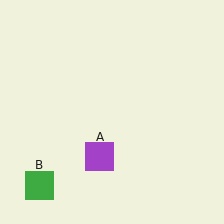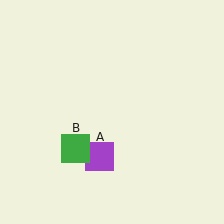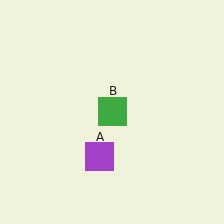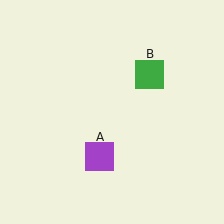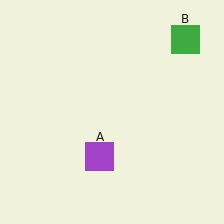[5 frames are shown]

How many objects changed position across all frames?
1 object changed position: green square (object B).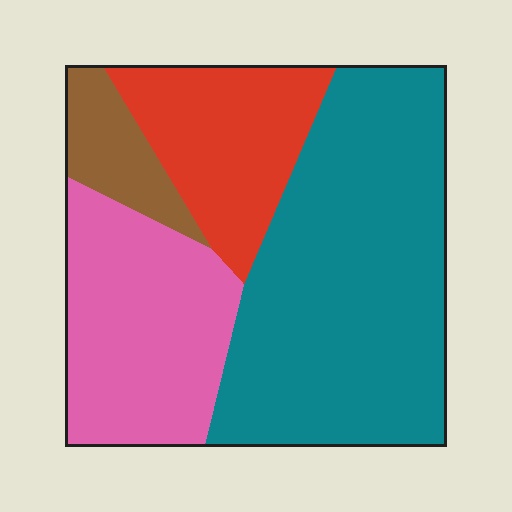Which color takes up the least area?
Brown, at roughly 10%.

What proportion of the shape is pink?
Pink takes up about one quarter (1/4) of the shape.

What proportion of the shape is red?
Red covers 18% of the shape.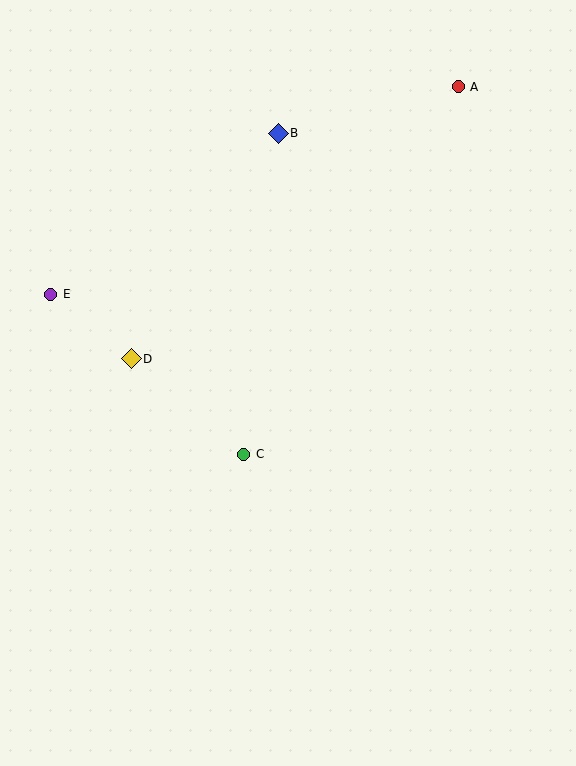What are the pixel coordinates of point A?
Point A is at (458, 87).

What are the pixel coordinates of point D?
Point D is at (131, 359).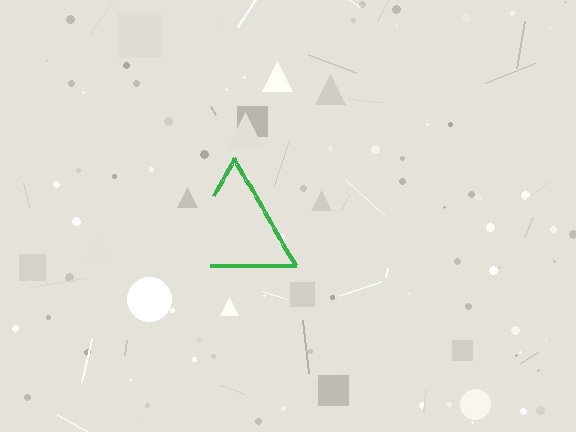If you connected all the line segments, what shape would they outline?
They would outline a triangle.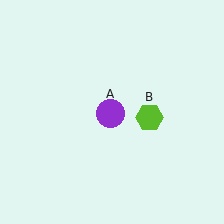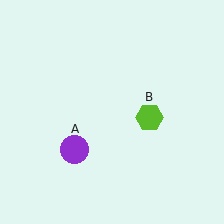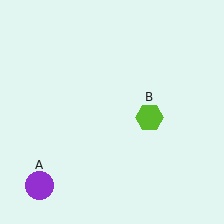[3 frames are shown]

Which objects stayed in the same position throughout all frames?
Lime hexagon (object B) remained stationary.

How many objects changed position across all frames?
1 object changed position: purple circle (object A).